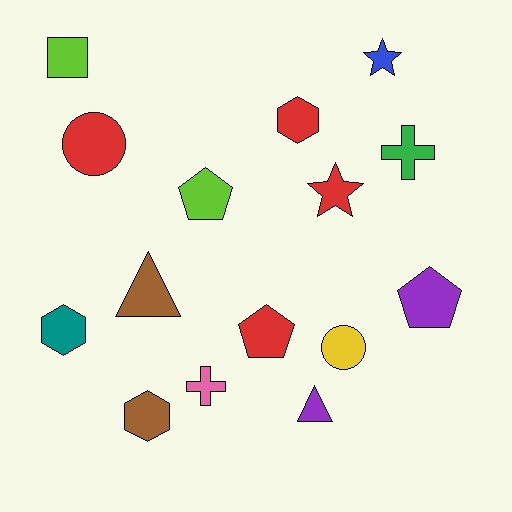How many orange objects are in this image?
There are no orange objects.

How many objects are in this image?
There are 15 objects.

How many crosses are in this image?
There are 2 crosses.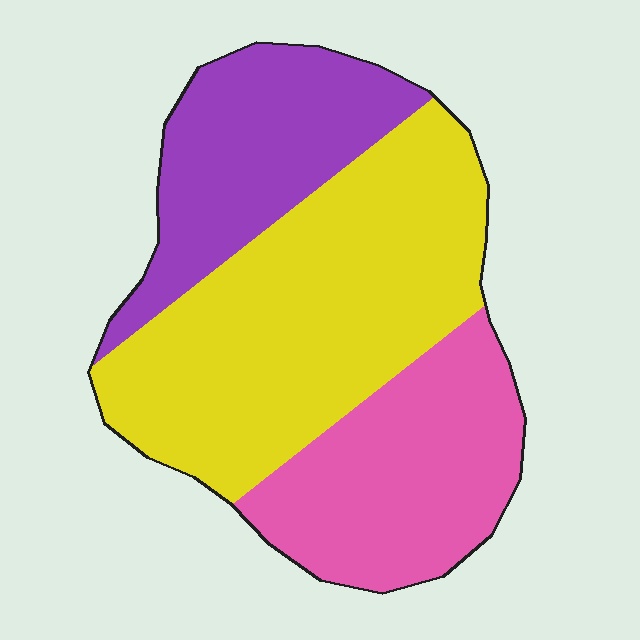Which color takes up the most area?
Yellow, at roughly 50%.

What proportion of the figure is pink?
Pink takes up about one quarter (1/4) of the figure.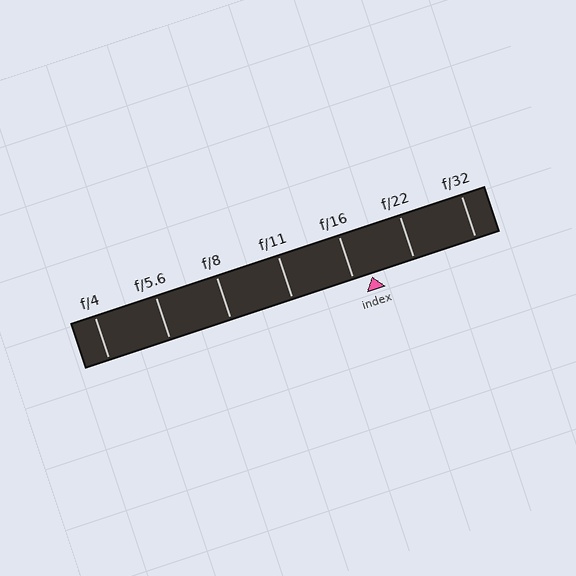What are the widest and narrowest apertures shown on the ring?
The widest aperture shown is f/4 and the narrowest is f/32.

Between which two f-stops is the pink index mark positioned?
The index mark is between f/16 and f/22.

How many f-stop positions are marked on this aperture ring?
There are 7 f-stop positions marked.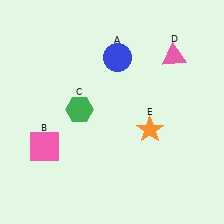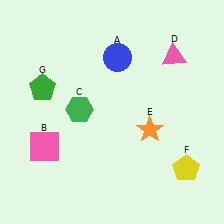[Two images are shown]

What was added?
A yellow pentagon (F), a green pentagon (G) were added in Image 2.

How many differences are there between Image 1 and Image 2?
There are 2 differences between the two images.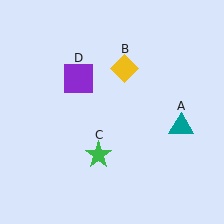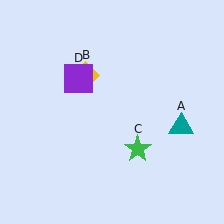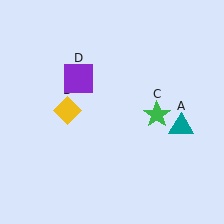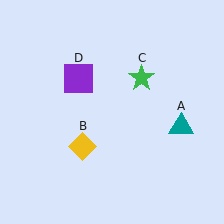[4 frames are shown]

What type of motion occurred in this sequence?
The yellow diamond (object B), green star (object C) rotated counterclockwise around the center of the scene.